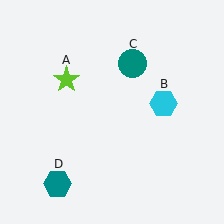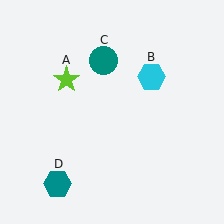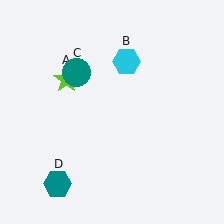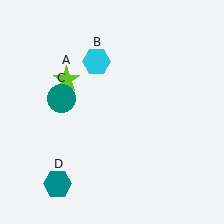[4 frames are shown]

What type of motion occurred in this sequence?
The cyan hexagon (object B), teal circle (object C) rotated counterclockwise around the center of the scene.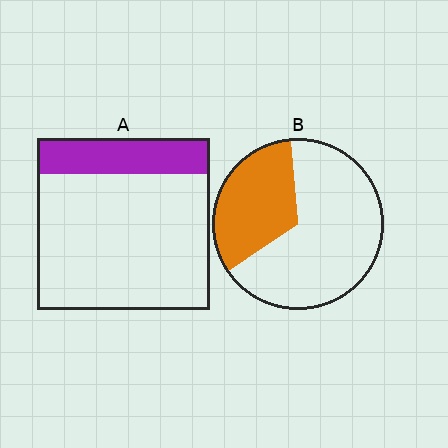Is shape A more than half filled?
No.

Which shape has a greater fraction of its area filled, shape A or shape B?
Shape B.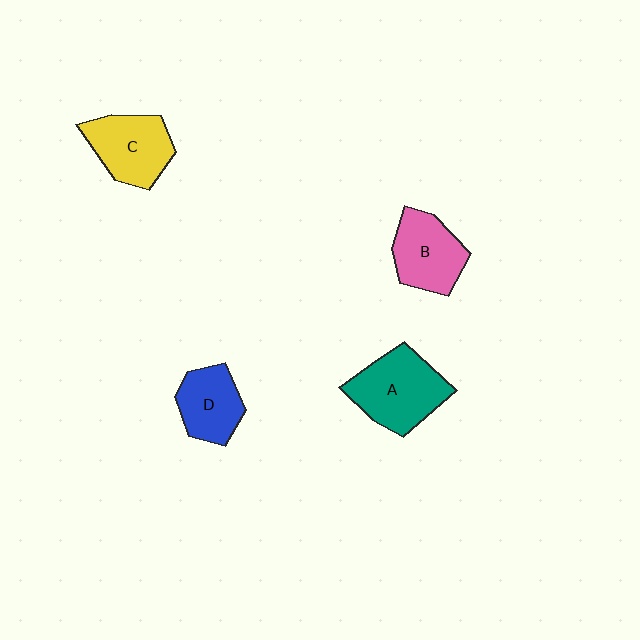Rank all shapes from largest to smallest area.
From largest to smallest: A (teal), C (yellow), B (pink), D (blue).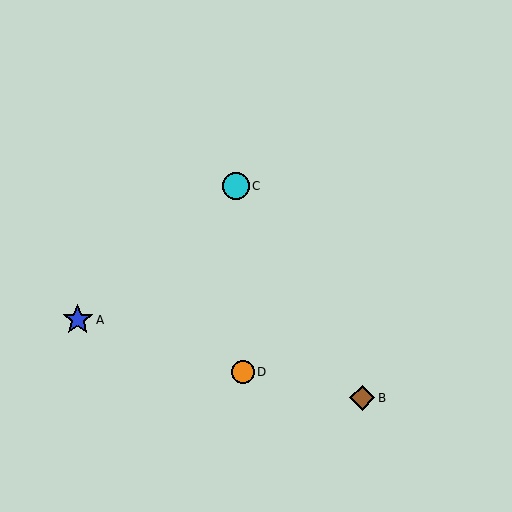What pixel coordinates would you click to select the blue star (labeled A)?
Click at (78, 320) to select the blue star A.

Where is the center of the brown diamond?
The center of the brown diamond is at (362, 398).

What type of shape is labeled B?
Shape B is a brown diamond.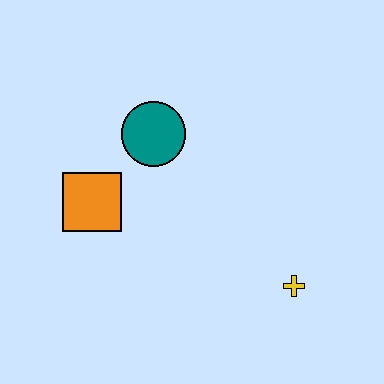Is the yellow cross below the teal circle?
Yes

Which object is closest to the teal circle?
The orange square is closest to the teal circle.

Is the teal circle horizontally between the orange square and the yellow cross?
Yes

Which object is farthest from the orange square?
The yellow cross is farthest from the orange square.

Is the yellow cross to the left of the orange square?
No